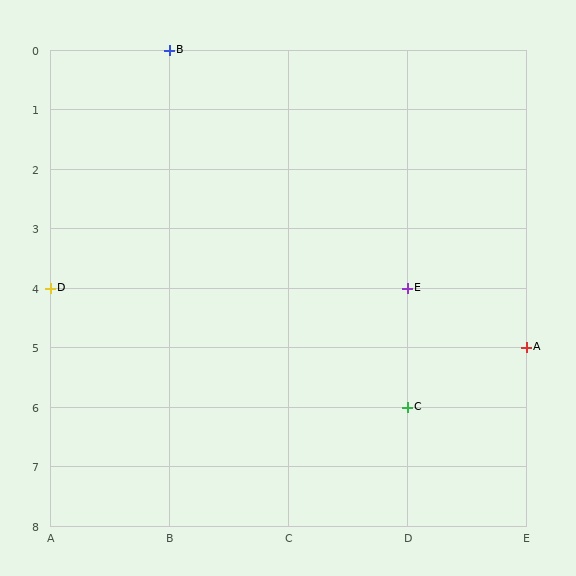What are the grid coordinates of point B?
Point B is at grid coordinates (B, 0).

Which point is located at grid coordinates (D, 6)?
Point C is at (D, 6).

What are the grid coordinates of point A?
Point A is at grid coordinates (E, 5).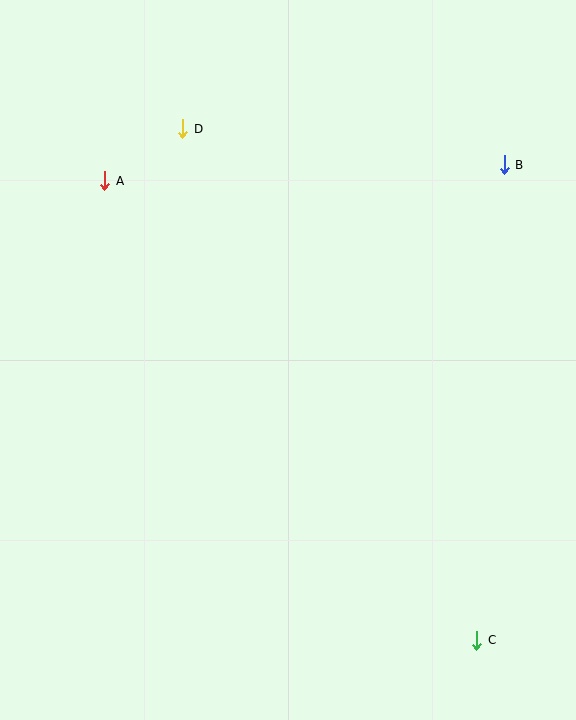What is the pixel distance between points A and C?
The distance between A and C is 591 pixels.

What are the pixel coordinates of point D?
Point D is at (183, 129).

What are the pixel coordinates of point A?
Point A is at (105, 181).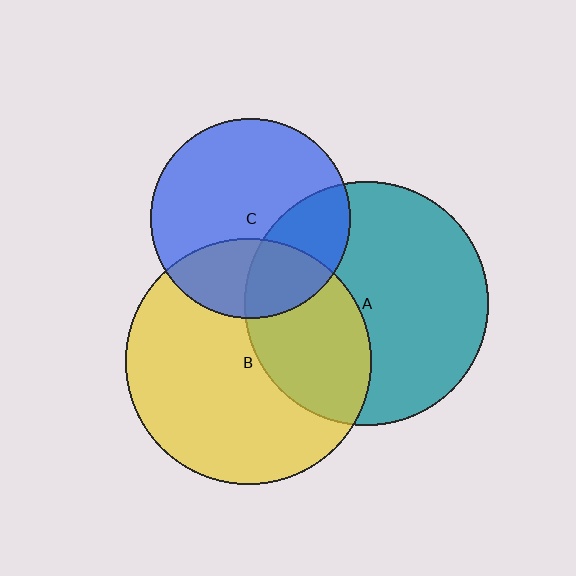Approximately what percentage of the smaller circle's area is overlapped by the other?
Approximately 30%.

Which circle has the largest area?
Circle B (yellow).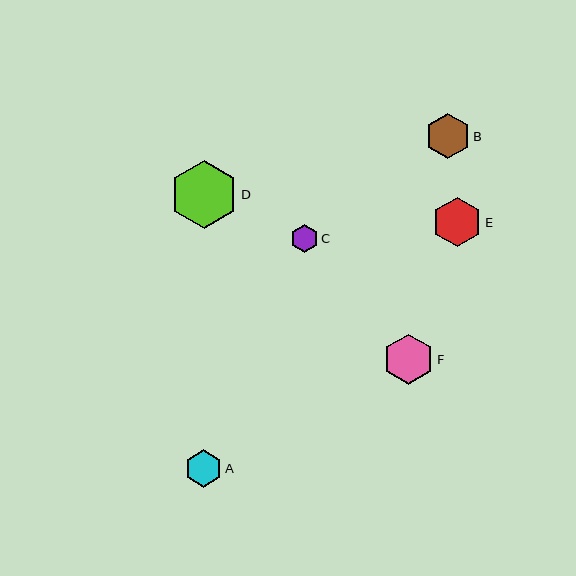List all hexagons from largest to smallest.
From largest to smallest: D, F, E, B, A, C.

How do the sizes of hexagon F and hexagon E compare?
Hexagon F and hexagon E are approximately the same size.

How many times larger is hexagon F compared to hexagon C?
Hexagon F is approximately 1.8 times the size of hexagon C.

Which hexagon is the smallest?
Hexagon C is the smallest with a size of approximately 28 pixels.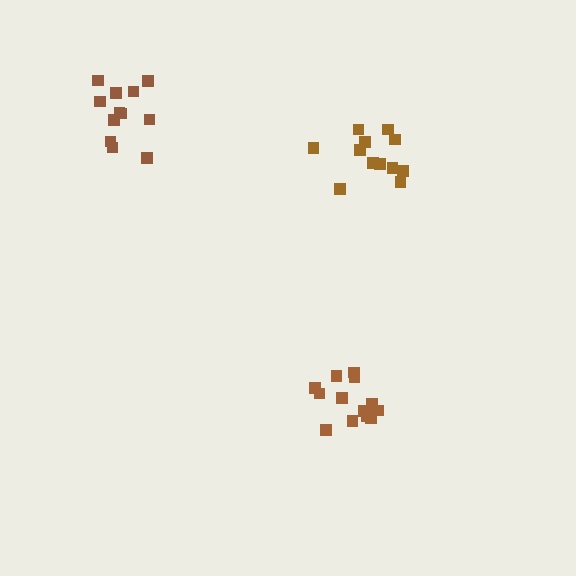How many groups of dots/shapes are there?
There are 3 groups.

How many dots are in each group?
Group 1: 13 dots, Group 2: 12 dots, Group 3: 12 dots (37 total).